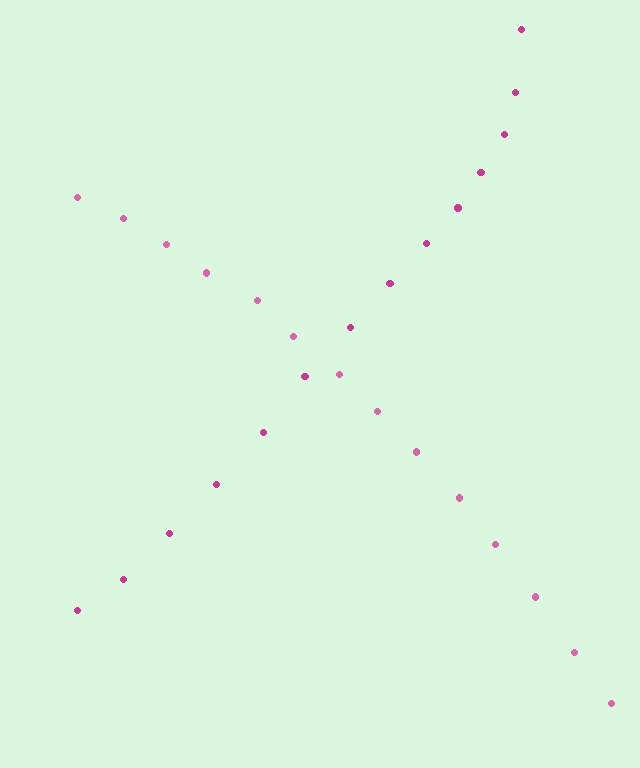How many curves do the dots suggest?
There are 2 distinct paths.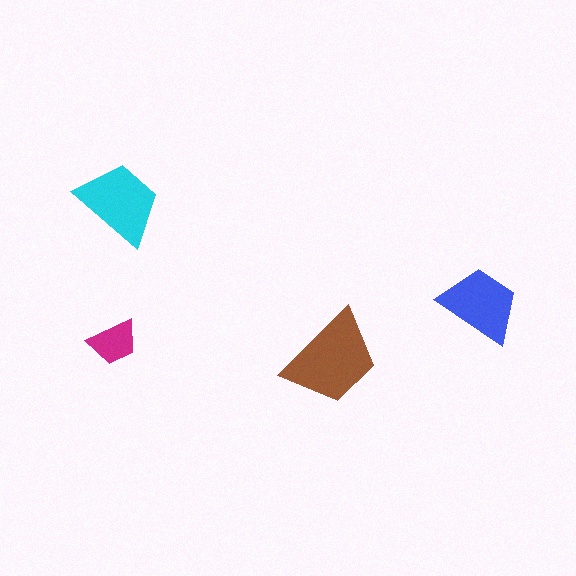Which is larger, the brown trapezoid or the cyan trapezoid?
The brown one.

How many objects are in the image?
There are 4 objects in the image.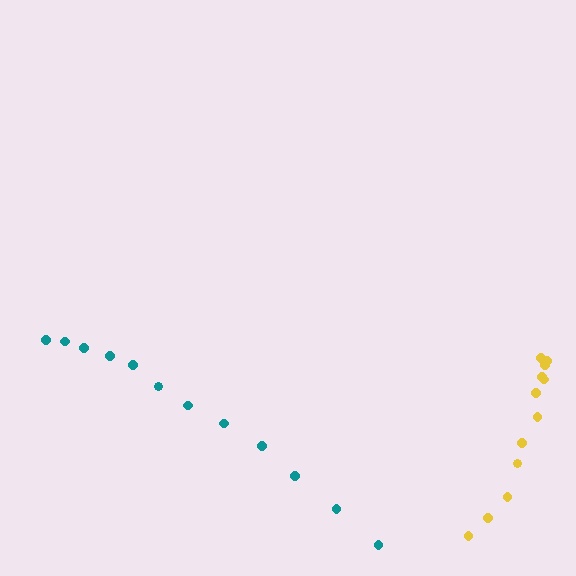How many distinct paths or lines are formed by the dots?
There are 2 distinct paths.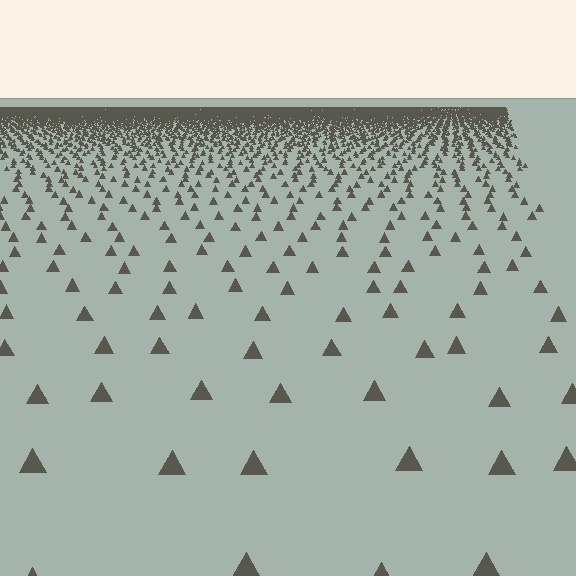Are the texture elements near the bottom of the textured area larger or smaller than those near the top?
Larger. Near the bottom, elements are closer to the viewer and appear at a bigger on-screen size.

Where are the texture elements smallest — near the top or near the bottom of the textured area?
Near the top.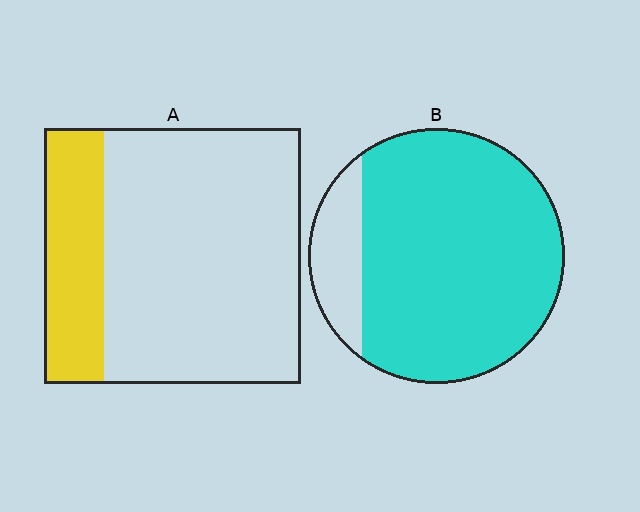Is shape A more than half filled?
No.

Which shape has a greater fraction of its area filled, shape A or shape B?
Shape B.